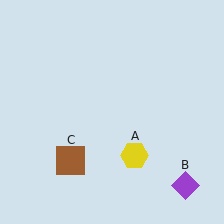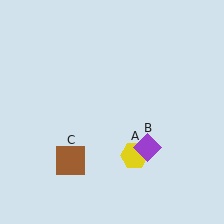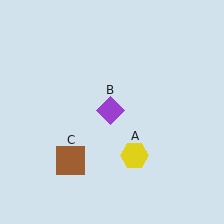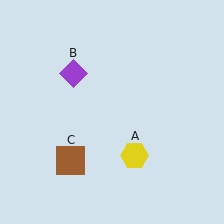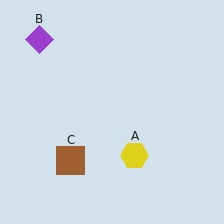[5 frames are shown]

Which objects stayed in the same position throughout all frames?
Yellow hexagon (object A) and brown square (object C) remained stationary.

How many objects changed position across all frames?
1 object changed position: purple diamond (object B).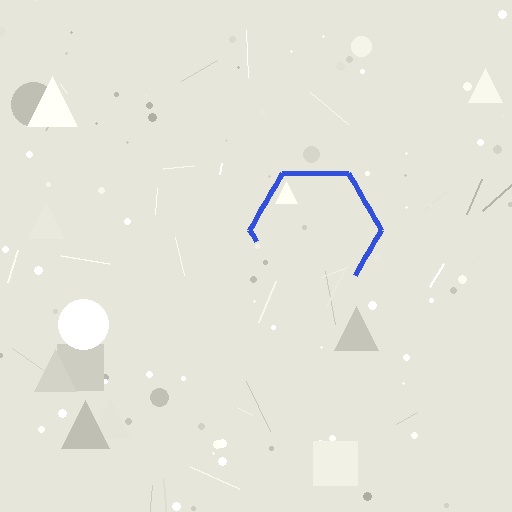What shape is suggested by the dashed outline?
The dashed outline suggests a hexagon.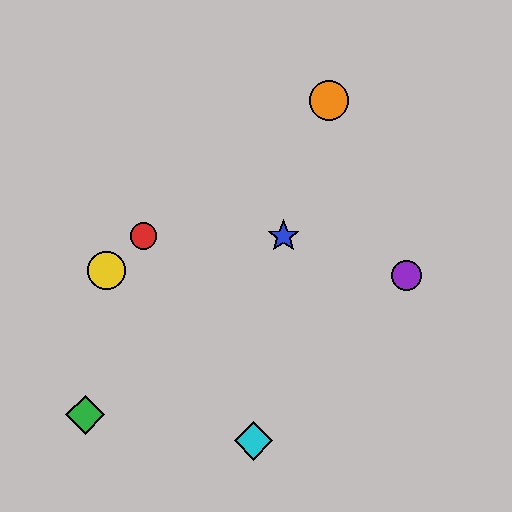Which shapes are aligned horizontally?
The red circle, the blue star are aligned horizontally.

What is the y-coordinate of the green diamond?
The green diamond is at y≈415.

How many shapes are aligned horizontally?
2 shapes (the red circle, the blue star) are aligned horizontally.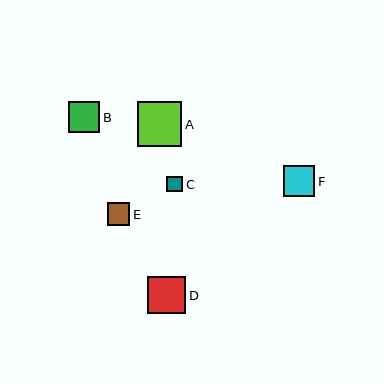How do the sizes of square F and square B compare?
Square F and square B are approximately the same size.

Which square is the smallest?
Square C is the smallest with a size of approximately 16 pixels.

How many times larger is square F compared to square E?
Square F is approximately 1.4 times the size of square E.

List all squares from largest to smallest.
From largest to smallest: A, D, F, B, E, C.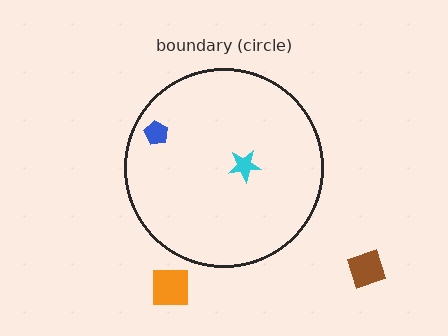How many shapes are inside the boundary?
2 inside, 2 outside.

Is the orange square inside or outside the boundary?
Outside.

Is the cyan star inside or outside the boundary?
Inside.